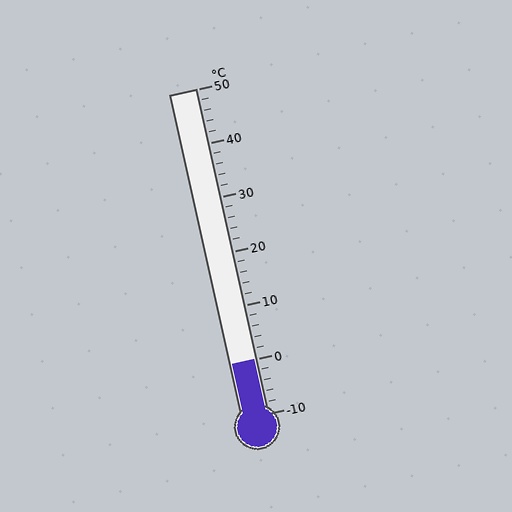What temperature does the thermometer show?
The thermometer shows approximately 0°C.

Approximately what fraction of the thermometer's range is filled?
The thermometer is filled to approximately 15% of its range.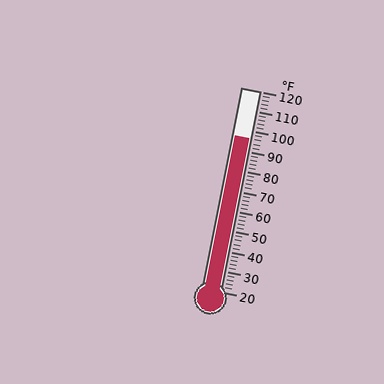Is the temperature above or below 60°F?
The temperature is above 60°F.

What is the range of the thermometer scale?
The thermometer scale ranges from 20°F to 120°F.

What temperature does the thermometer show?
The thermometer shows approximately 96°F.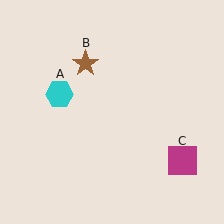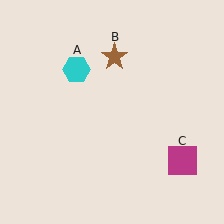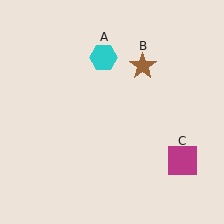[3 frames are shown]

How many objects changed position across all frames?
2 objects changed position: cyan hexagon (object A), brown star (object B).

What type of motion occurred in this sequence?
The cyan hexagon (object A), brown star (object B) rotated clockwise around the center of the scene.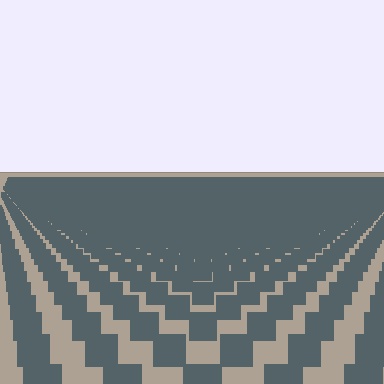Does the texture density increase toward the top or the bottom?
Density increases toward the top.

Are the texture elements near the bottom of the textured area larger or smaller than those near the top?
Larger. Near the bottom, elements are closer to the viewer and appear at a bigger on-screen size.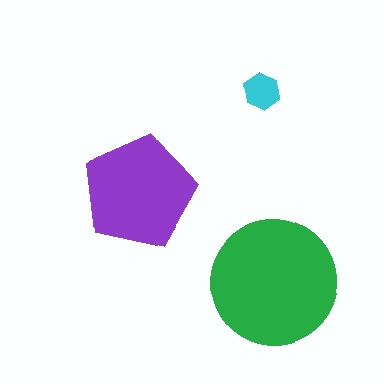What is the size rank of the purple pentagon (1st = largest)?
2nd.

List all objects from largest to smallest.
The green circle, the purple pentagon, the cyan hexagon.